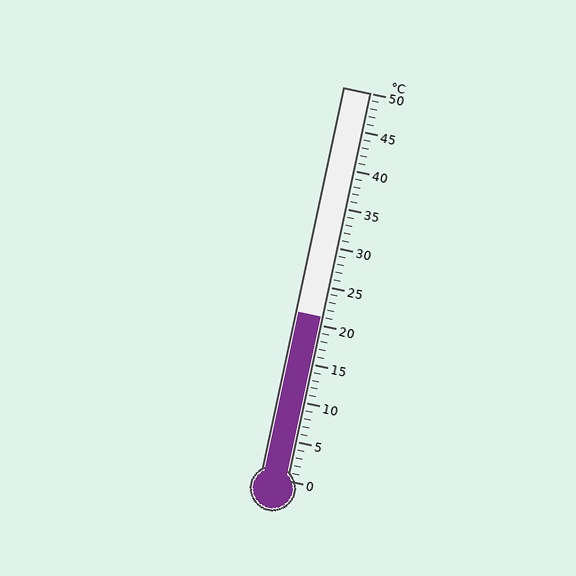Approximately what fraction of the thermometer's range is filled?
The thermometer is filled to approximately 40% of its range.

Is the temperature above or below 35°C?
The temperature is below 35°C.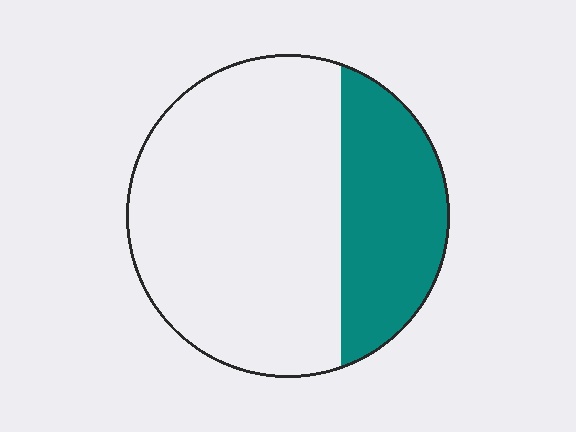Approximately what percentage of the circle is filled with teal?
Approximately 30%.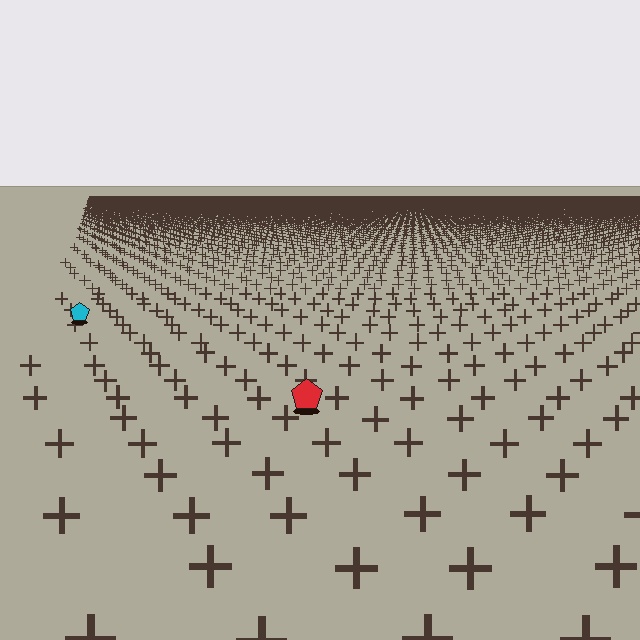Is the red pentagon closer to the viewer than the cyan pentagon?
Yes. The red pentagon is closer — you can tell from the texture gradient: the ground texture is coarser near it.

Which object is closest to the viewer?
The red pentagon is closest. The texture marks near it are larger and more spread out.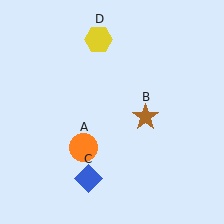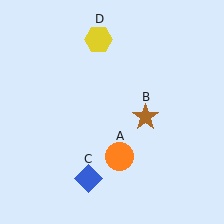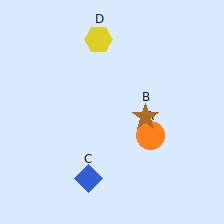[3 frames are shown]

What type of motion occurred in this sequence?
The orange circle (object A) rotated counterclockwise around the center of the scene.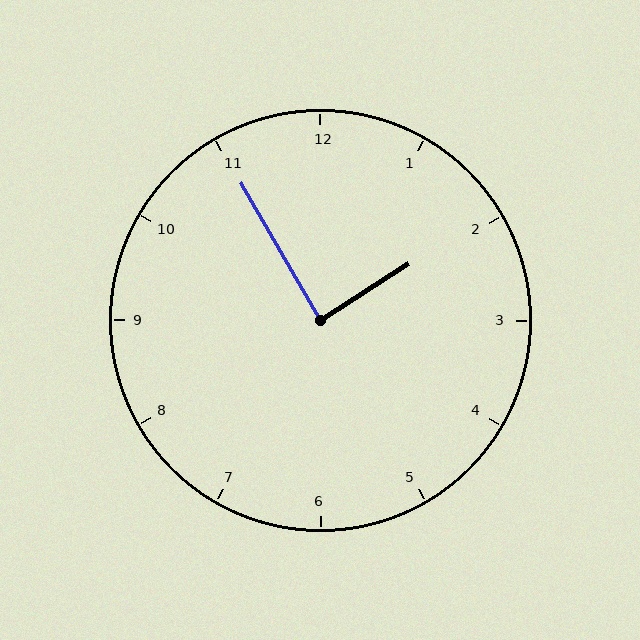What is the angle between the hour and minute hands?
Approximately 88 degrees.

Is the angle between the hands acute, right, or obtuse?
It is right.